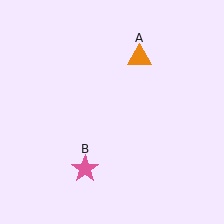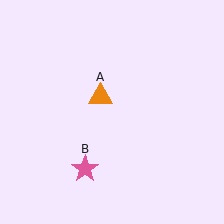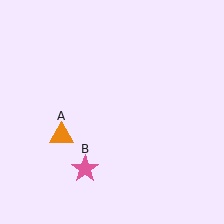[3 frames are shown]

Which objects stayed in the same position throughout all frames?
Pink star (object B) remained stationary.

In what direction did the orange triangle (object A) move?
The orange triangle (object A) moved down and to the left.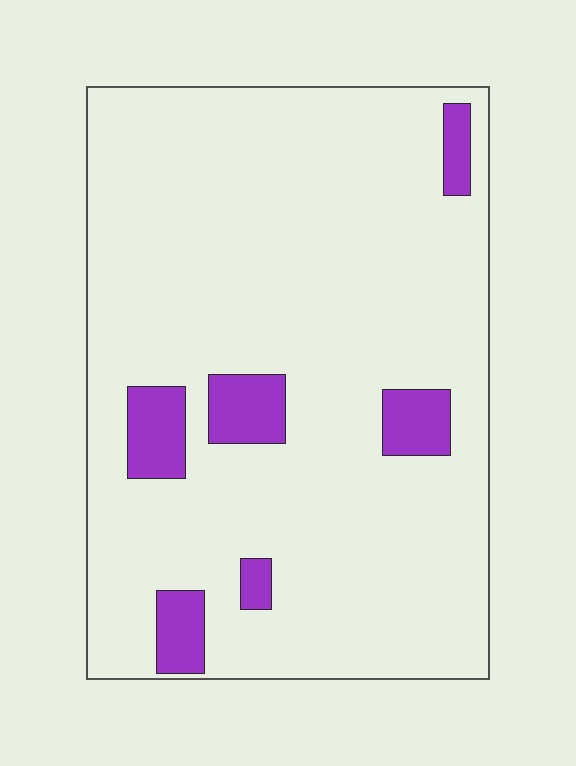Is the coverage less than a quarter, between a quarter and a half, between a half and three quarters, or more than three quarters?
Less than a quarter.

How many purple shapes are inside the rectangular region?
6.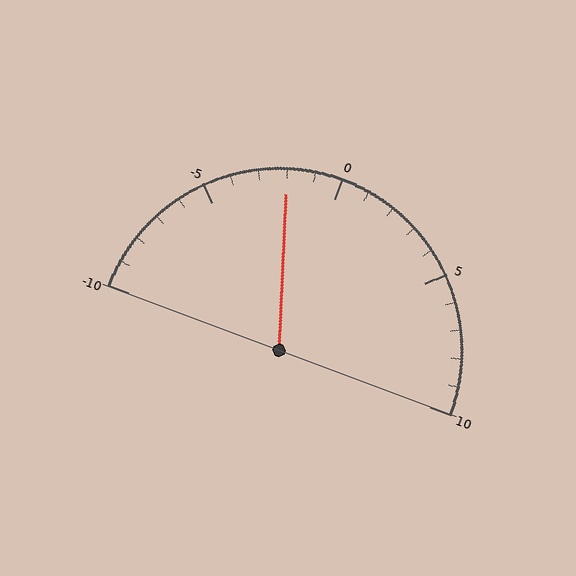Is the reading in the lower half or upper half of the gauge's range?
The reading is in the lower half of the range (-10 to 10).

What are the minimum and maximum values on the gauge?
The gauge ranges from -10 to 10.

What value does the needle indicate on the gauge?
The needle indicates approximately -2.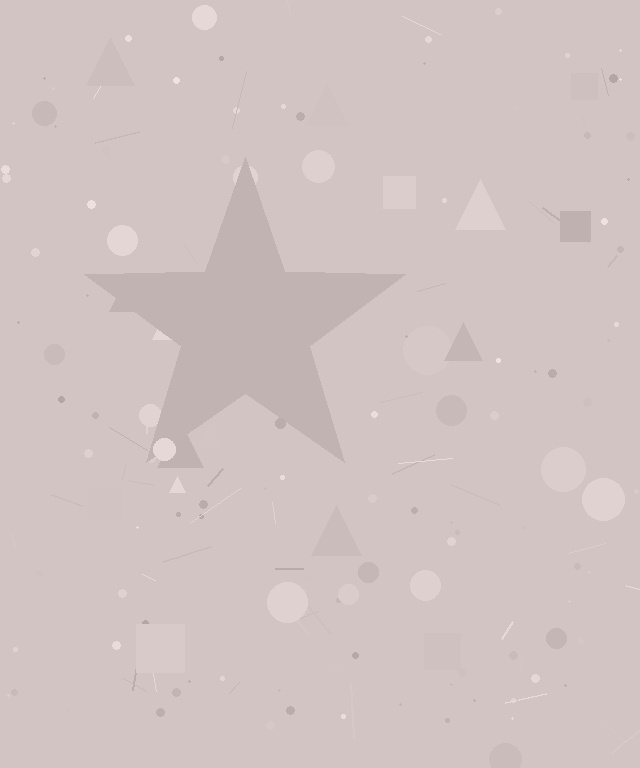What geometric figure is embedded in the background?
A star is embedded in the background.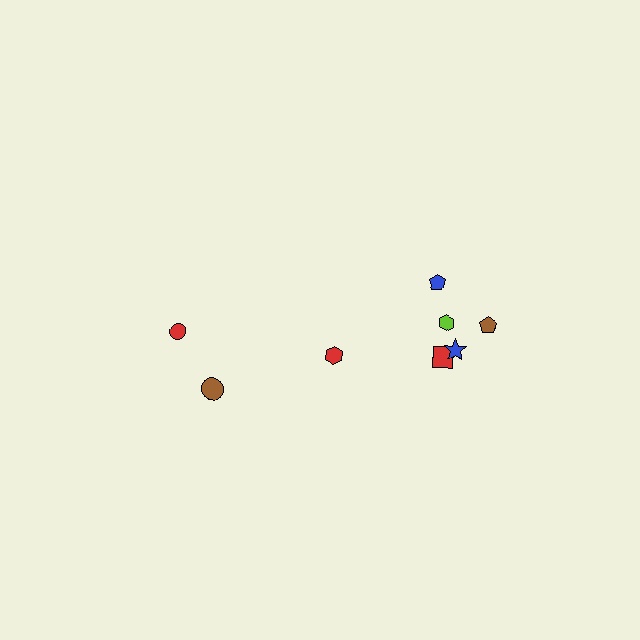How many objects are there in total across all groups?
There are 8 objects.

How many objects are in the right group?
There are 5 objects.